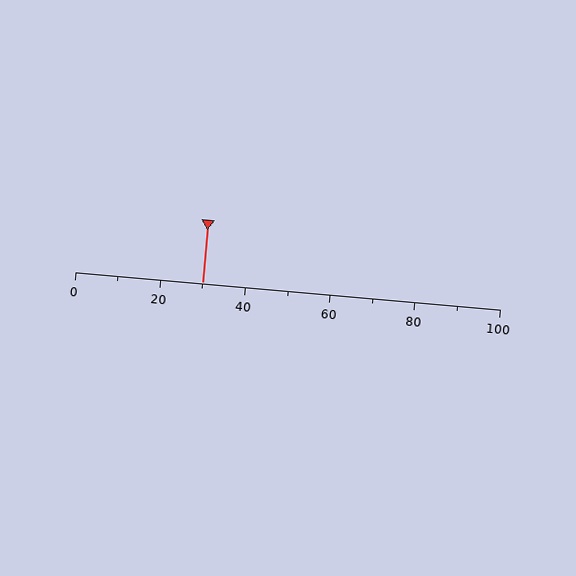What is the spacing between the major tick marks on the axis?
The major ticks are spaced 20 apart.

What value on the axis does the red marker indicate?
The marker indicates approximately 30.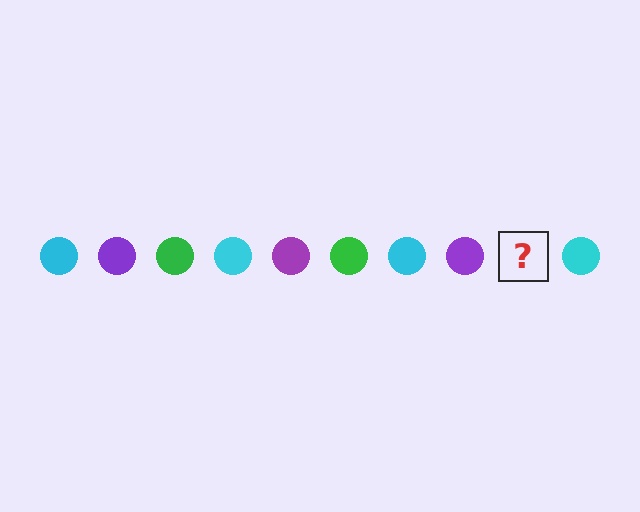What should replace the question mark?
The question mark should be replaced with a green circle.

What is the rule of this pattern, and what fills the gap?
The rule is that the pattern cycles through cyan, purple, green circles. The gap should be filled with a green circle.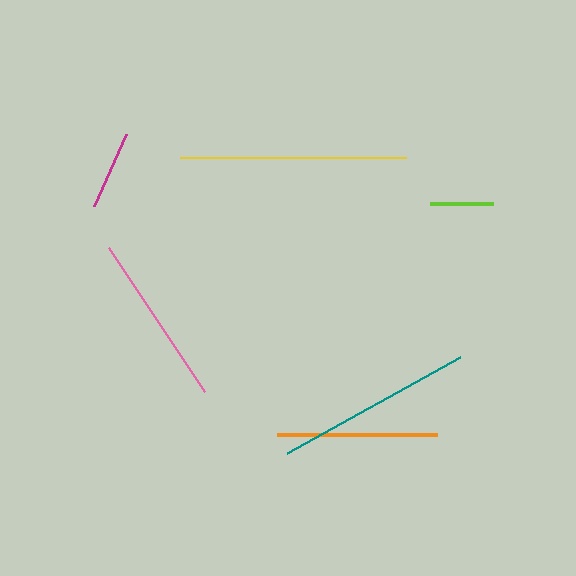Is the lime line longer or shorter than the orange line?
The orange line is longer than the lime line.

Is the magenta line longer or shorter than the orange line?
The orange line is longer than the magenta line.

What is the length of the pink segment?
The pink segment is approximately 173 pixels long.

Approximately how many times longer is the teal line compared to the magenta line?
The teal line is approximately 2.5 times the length of the magenta line.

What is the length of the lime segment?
The lime segment is approximately 63 pixels long.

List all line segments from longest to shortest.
From longest to shortest: yellow, teal, pink, orange, magenta, lime.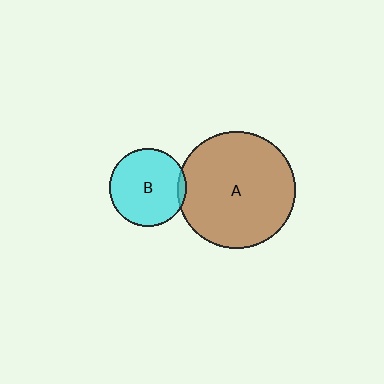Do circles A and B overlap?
Yes.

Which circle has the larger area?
Circle A (brown).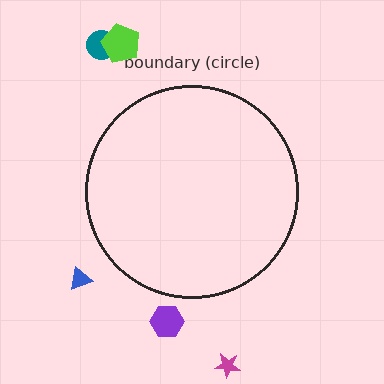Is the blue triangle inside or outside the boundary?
Outside.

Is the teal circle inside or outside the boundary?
Outside.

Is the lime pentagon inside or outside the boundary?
Outside.